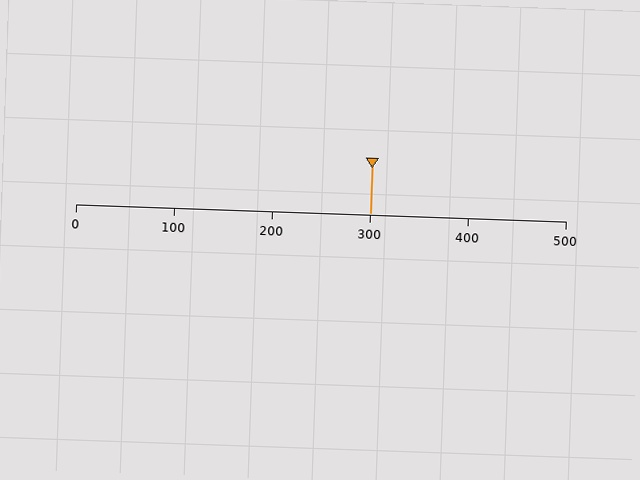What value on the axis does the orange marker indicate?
The marker indicates approximately 300.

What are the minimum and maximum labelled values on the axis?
The axis runs from 0 to 500.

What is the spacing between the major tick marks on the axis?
The major ticks are spaced 100 apart.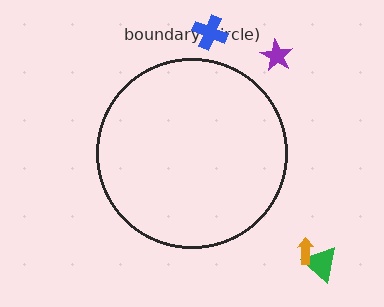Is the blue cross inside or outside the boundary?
Outside.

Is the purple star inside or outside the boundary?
Outside.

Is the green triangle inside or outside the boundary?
Outside.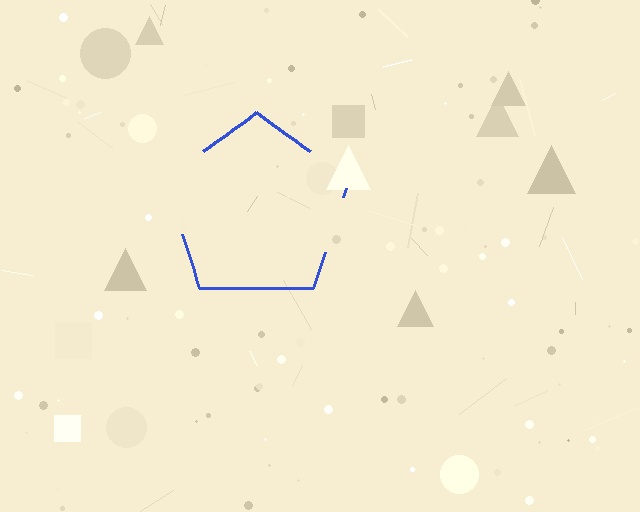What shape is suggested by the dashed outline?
The dashed outline suggests a pentagon.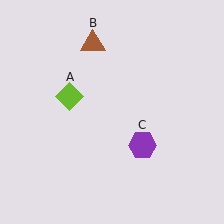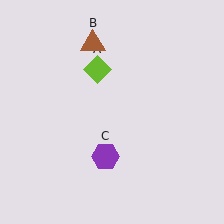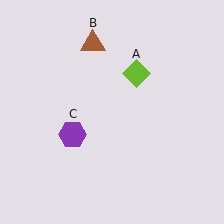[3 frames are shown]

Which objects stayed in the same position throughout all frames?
Brown triangle (object B) remained stationary.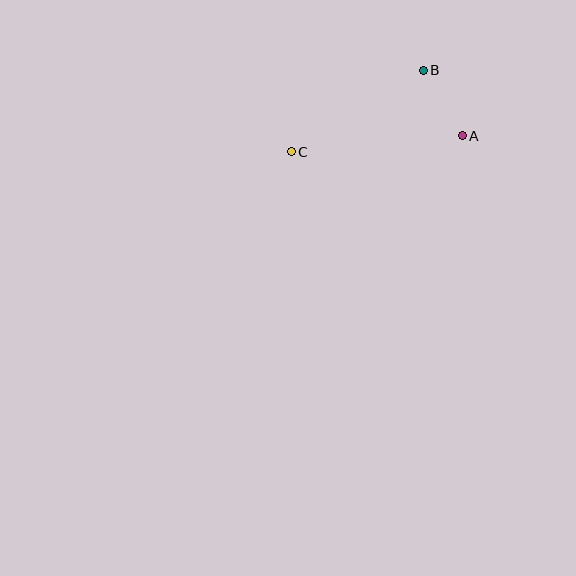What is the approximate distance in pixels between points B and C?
The distance between B and C is approximately 155 pixels.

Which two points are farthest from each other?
Points A and C are farthest from each other.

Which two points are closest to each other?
Points A and B are closest to each other.